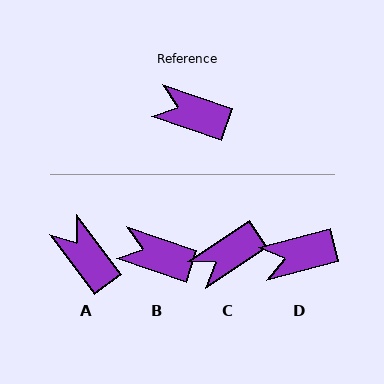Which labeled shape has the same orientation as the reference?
B.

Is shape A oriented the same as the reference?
No, it is off by about 35 degrees.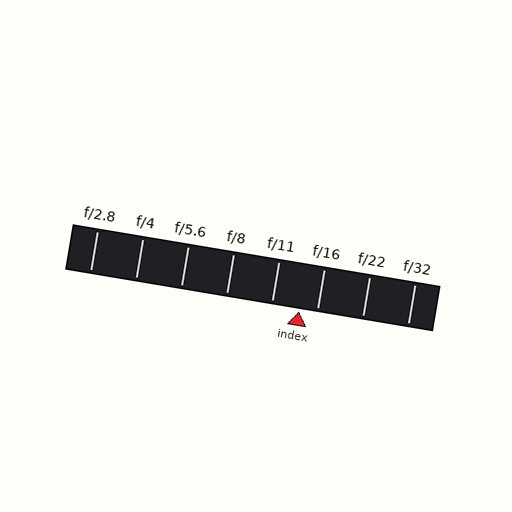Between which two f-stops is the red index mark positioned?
The index mark is between f/11 and f/16.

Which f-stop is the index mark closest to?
The index mark is closest to f/16.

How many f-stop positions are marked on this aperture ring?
There are 8 f-stop positions marked.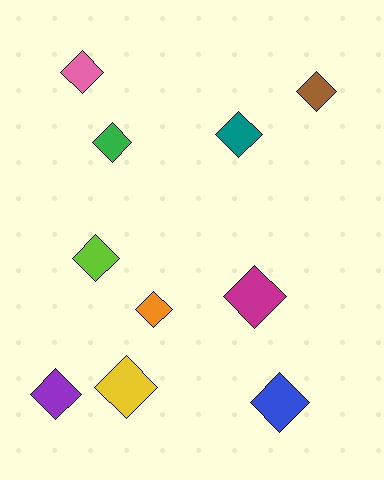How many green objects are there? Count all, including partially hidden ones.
There is 1 green object.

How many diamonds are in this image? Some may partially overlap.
There are 10 diamonds.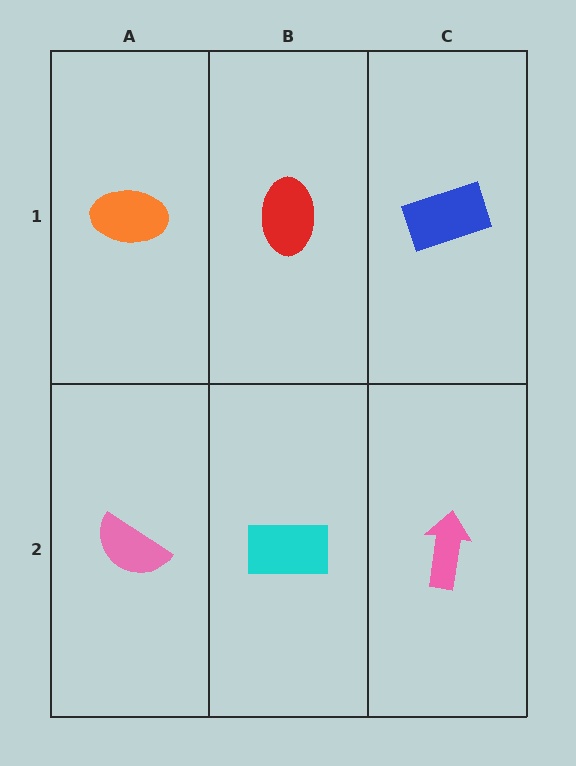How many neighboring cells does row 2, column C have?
2.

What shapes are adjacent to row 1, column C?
A pink arrow (row 2, column C), a red ellipse (row 1, column B).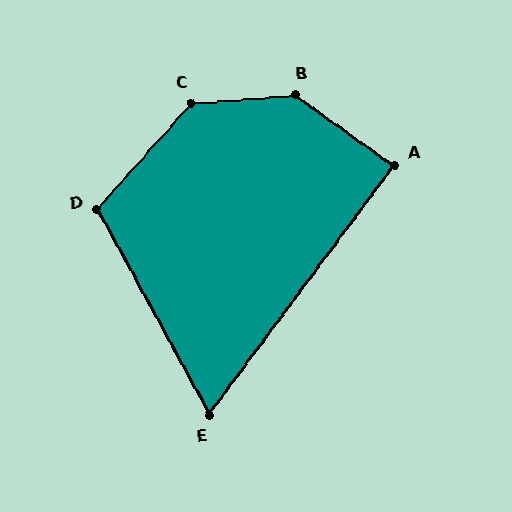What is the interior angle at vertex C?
Approximately 136 degrees (obtuse).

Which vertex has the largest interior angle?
B, at approximately 140 degrees.